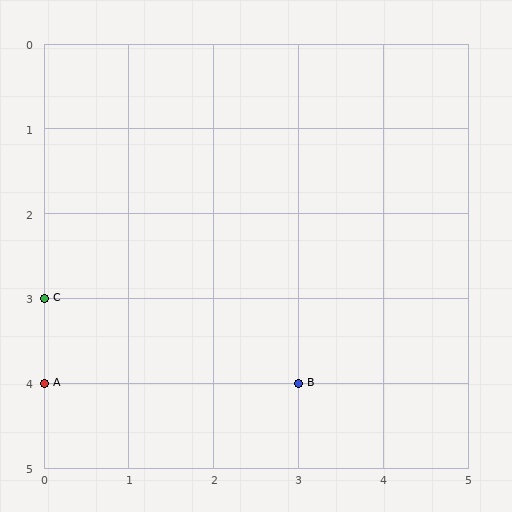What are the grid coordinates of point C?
Point C is at grid coordinates (0, 3).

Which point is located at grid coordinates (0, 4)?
Point A is at (0, 4).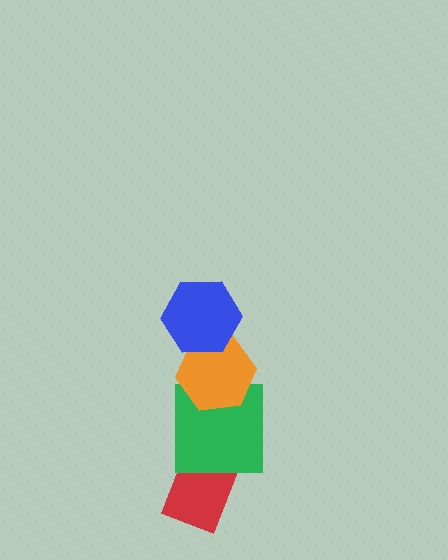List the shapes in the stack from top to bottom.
From top to bottom: the blue hexagon, the orange hexagon, the green square, the red rectangle.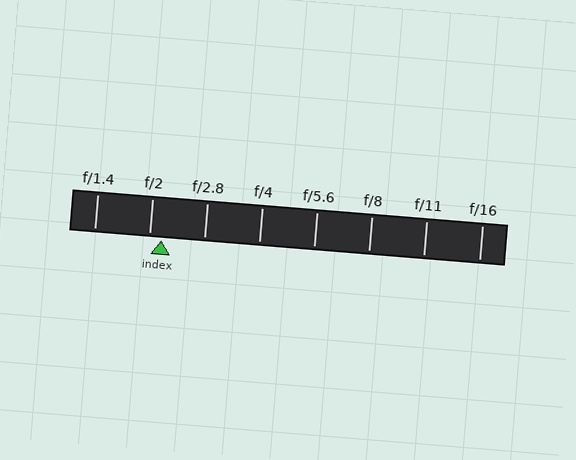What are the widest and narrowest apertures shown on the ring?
The widest aperture shown is f/1.4 and the narrowest is f/16.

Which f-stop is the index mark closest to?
The index mark is closest to f/2.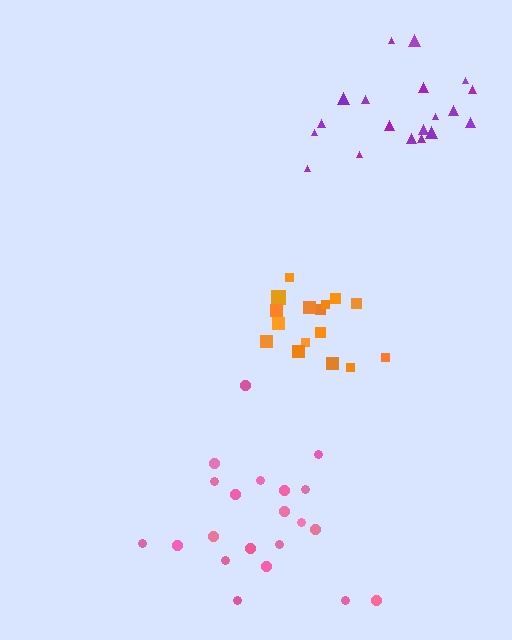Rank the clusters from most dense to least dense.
orange, purple, pink.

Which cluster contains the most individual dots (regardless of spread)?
Pink (21).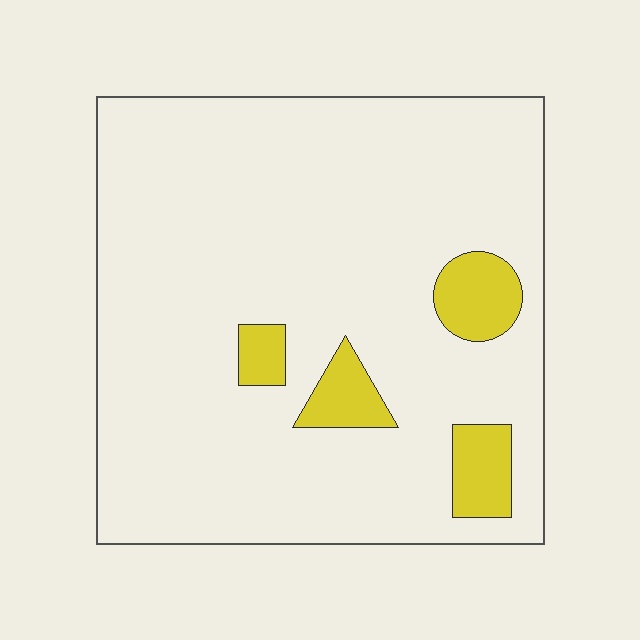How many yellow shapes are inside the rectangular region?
4.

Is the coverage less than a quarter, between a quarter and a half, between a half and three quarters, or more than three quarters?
Less than a quarter.